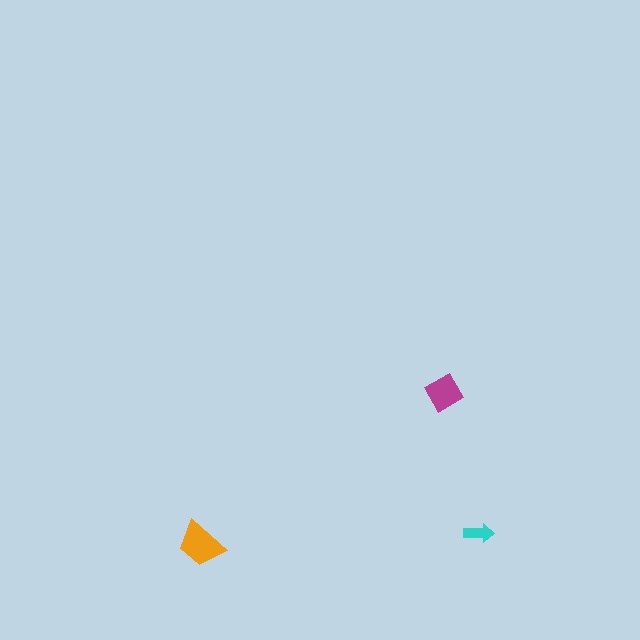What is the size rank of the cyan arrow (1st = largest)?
3rd.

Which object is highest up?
The magenta diamond is topmost.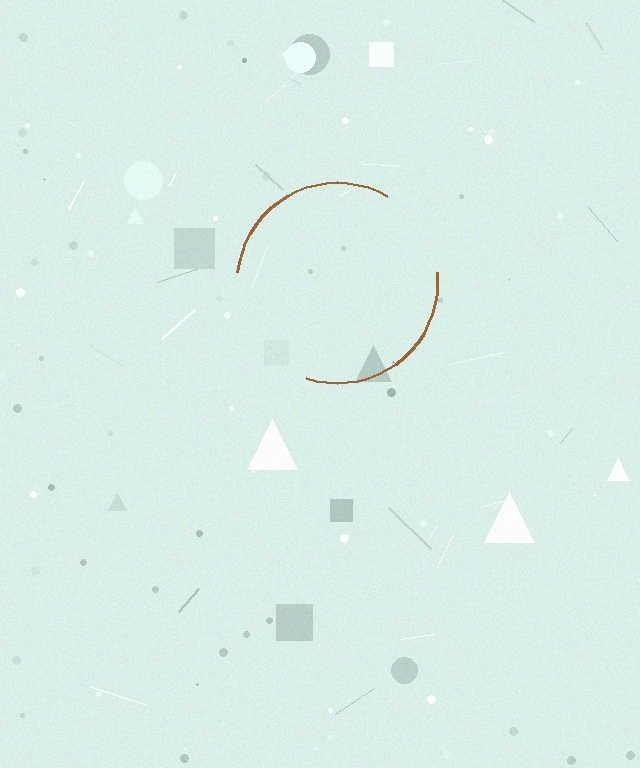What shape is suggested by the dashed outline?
The dashed outline suggests a circle.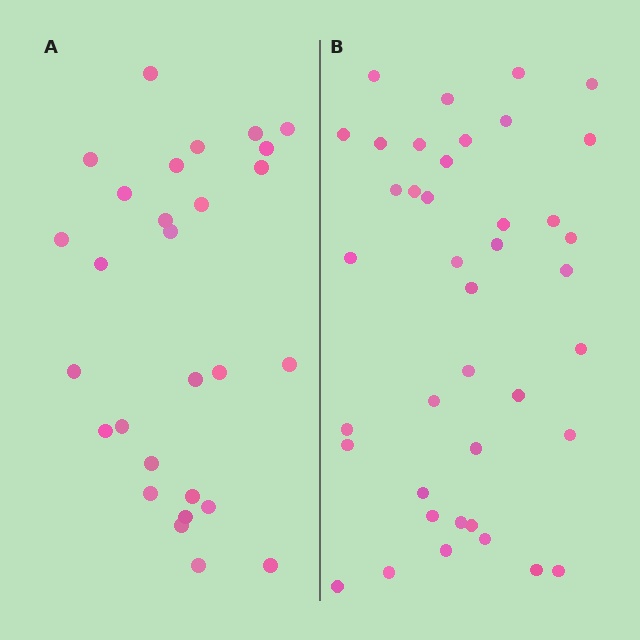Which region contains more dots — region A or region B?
Region B (the right region) has more dots.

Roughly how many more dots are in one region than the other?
Region B has roughly 12 or so more dots than region A.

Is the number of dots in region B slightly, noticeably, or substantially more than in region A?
Region B has noticeably more, but not dramatically so. The ratio is roughly 1.4 to 1.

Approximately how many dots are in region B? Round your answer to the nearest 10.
About 40 dots.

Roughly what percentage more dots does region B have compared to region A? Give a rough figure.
About 45% more.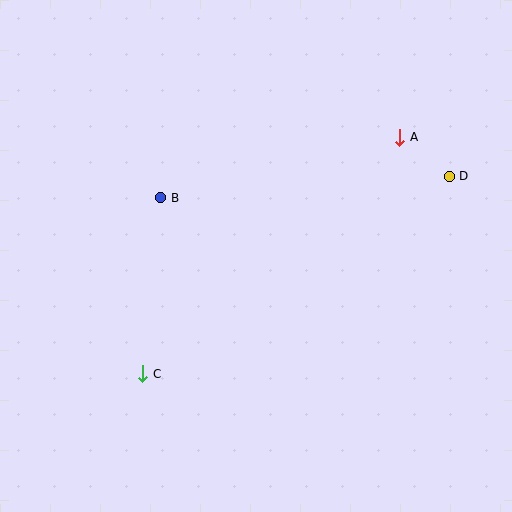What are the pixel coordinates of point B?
Point B is at (161, 198).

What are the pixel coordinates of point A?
Point A is at (400, 137).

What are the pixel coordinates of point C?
Point C is at (143, 374).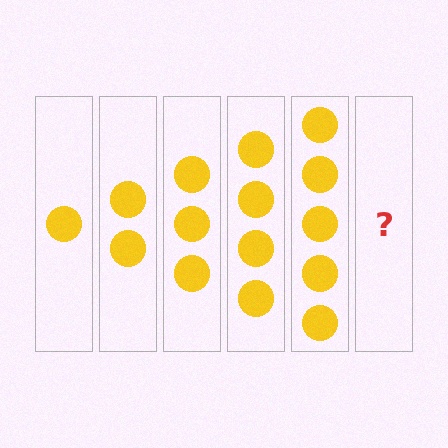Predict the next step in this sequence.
The next step is 6 circles.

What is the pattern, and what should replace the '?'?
The pattern is that each step adds one more circle. The '?' should be 6 circles.